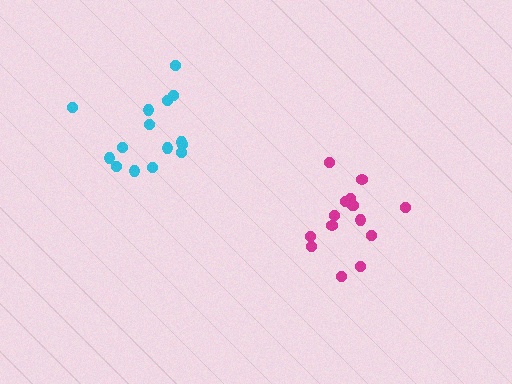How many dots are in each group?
Group 1: 15 dots, Group 2: 15 dots (30 total).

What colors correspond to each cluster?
The clusters are colored: magenta, cyan.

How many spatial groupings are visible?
There are 2 spatial groupings.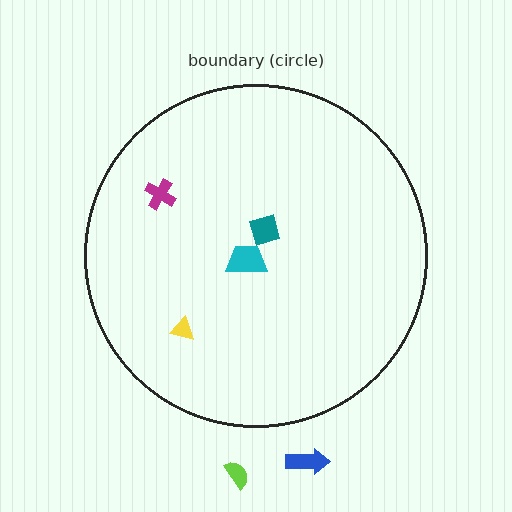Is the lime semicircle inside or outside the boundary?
Outside.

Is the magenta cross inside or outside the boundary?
Inside.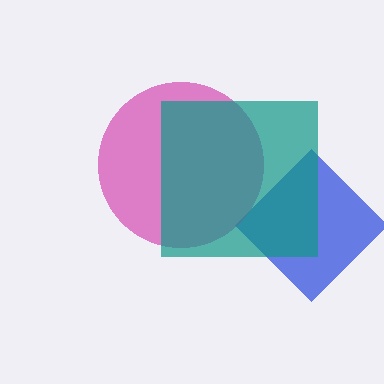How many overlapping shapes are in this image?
There are 3 overlapping shapes in the image.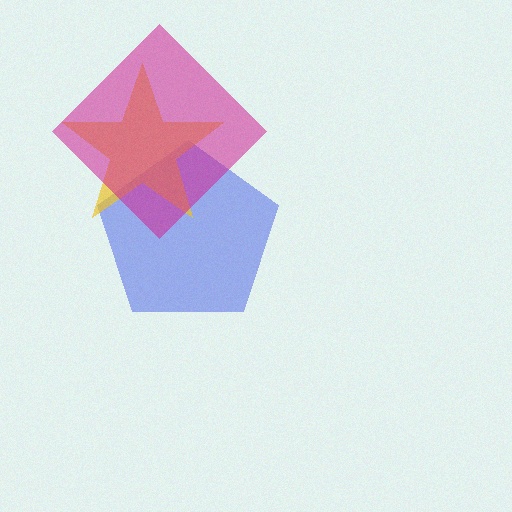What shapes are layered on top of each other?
The layered shapes are: a blue pentagon, a yellow star, a magenta diamond.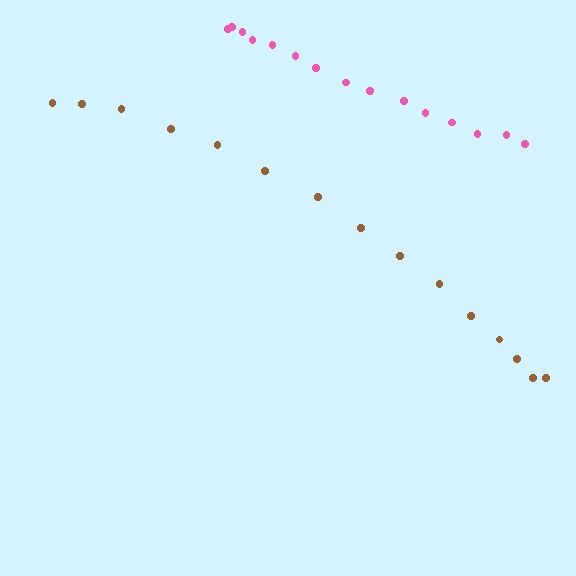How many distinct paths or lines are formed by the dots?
There are 2 distinct paths.